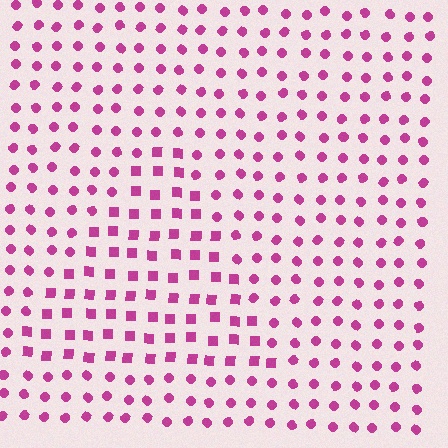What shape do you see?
I see a triangle.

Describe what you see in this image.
The image is filled with small magenta elements arranged in a uniform grid. A triangle-shaped region contains squares, while the surrounding area contains circles. The boundary is defined purely by the change in element shape.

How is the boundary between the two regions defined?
The boundary is defined by a change in element shape: squares inside vs. circles outside. All elements share the same color and spacing.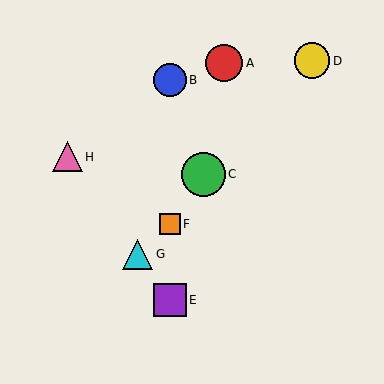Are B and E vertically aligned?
Yes, both are at x≈170.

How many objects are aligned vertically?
3 objects (B, E, F) are aligned vertically.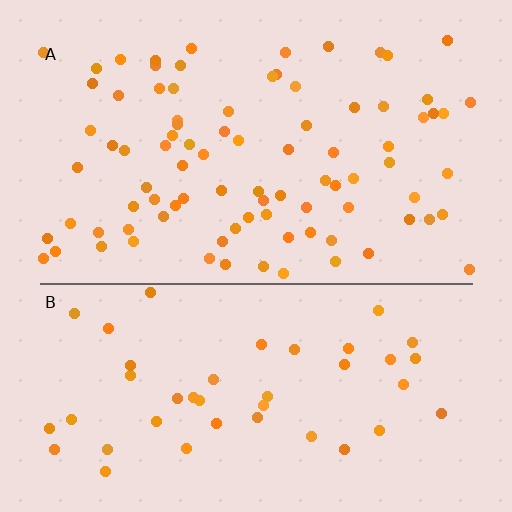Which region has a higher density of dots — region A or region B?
A (the top).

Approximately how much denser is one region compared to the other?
Approximately 2.0× — region A over region B.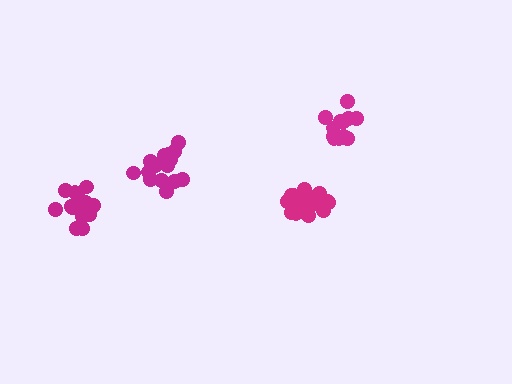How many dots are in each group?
Group 1: 15 dots, Group 2: 19 dots, Group 3: 13 dots, Group 4: 16 dots (63 total).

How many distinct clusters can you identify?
There are 4 distinct clusters.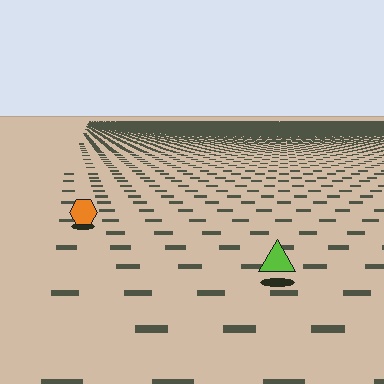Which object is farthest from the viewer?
The orange hexagon is farthest from the viewer. It appears smaller and the ground texture around it is denser.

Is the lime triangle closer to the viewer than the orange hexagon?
Yes. The lime triangle is closer — you can tell from the texture gradient: the ground texture is coarser near it.